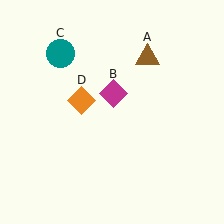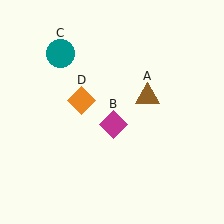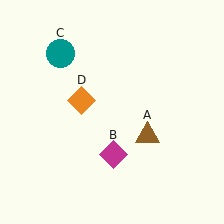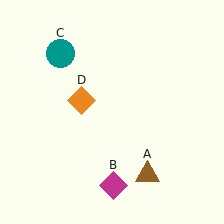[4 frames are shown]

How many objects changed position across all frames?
2 objects changed position: brown triangle (object A), magenta diamond (object B).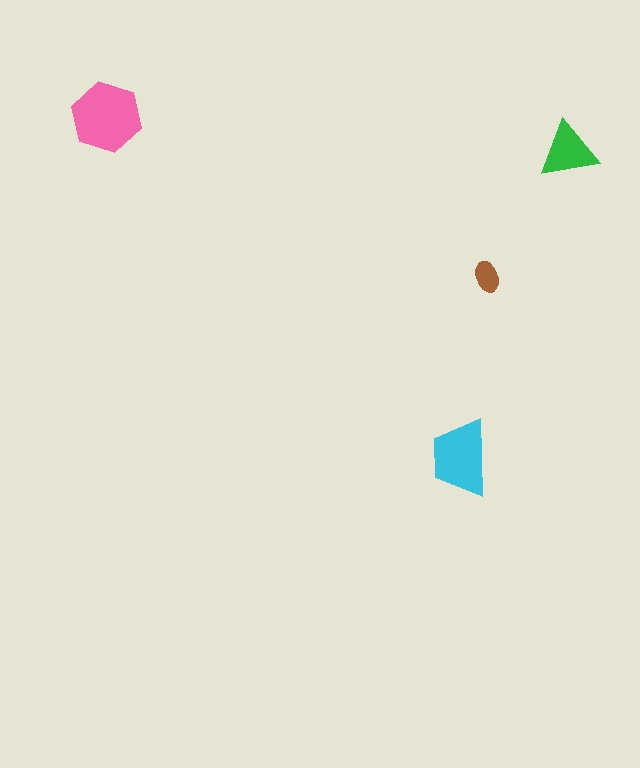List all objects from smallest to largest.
The brown ellipse, the green triangle, the cyan trapezoid, the pink hexagon.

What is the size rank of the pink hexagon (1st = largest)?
1st.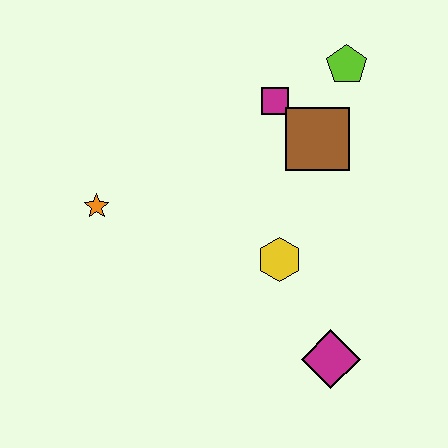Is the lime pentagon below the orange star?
No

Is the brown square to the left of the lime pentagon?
Yes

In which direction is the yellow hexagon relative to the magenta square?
The yellow hexagon is below the magenta square.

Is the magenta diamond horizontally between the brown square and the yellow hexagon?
No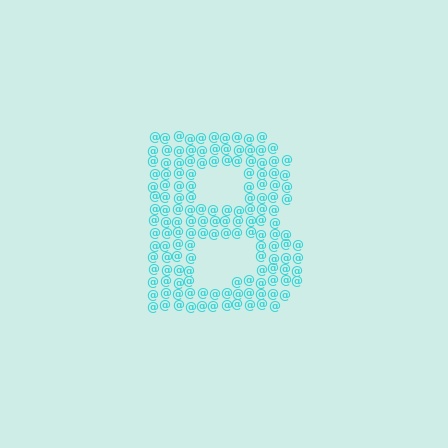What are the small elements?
The small elements are at signs.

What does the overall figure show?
The overall figure shows the letter B.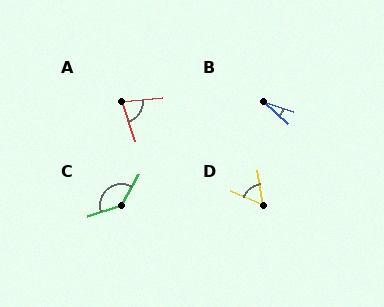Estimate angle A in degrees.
Approximately 78 degrees.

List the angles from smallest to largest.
B (24°), D (60°), A (78°), C (139°).